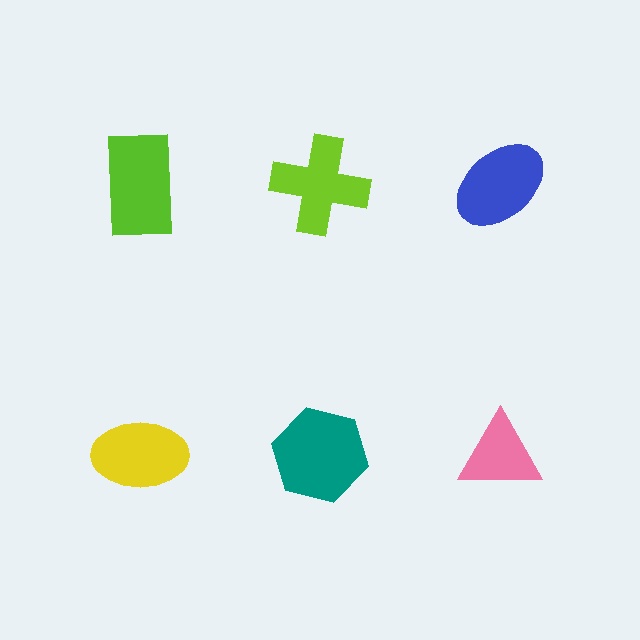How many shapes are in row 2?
3 shapes.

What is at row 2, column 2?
A teal hexagon.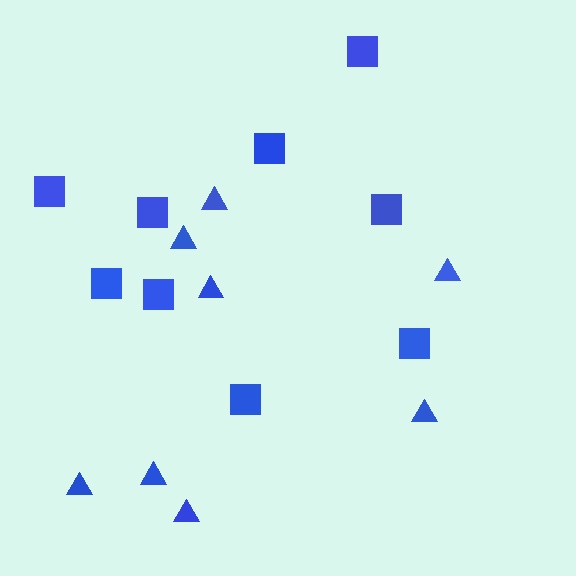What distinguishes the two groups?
There are 2 groups: one group of squares (9) and one group of triangles (8).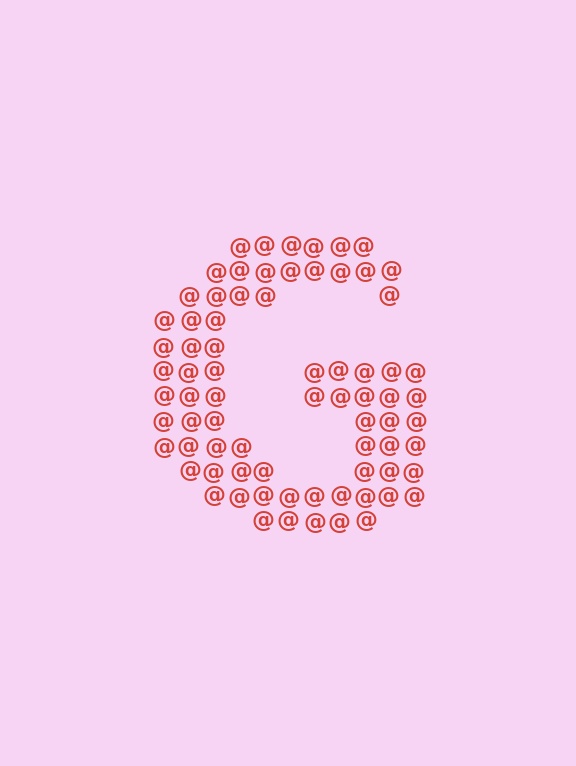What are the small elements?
The small elements are at signs.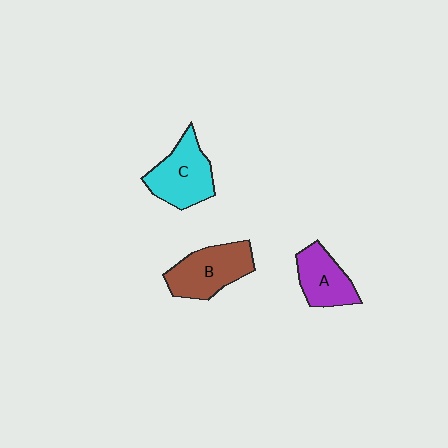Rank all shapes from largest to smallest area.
From largest to smallest: B (brown), C (cyan), A (purple).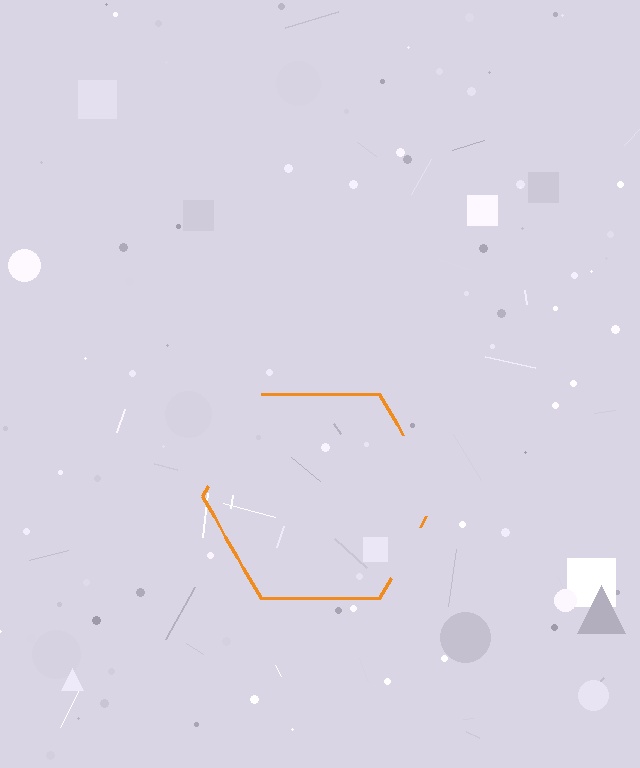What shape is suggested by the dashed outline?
The dashed outline suggests a hexagon.